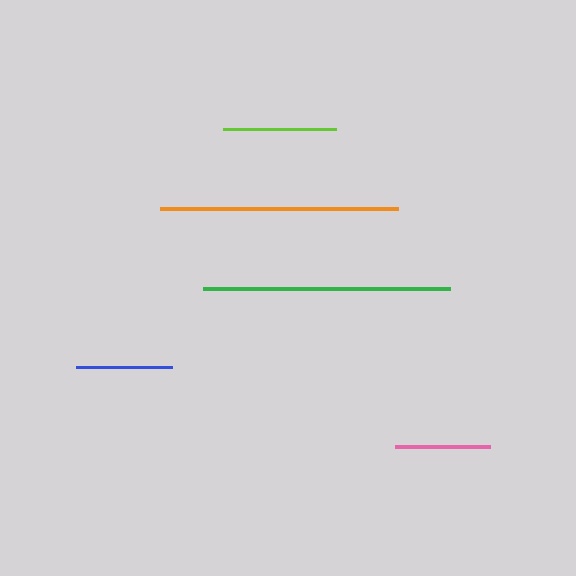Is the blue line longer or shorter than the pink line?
The blue line is longer than the pink line.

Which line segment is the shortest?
The pink line is the shortest at approximately 95 pixels.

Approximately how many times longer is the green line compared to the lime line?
The green line is approximately 2.2 times the length of the lime line.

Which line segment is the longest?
The green line is the longest at approximately 247 pixels.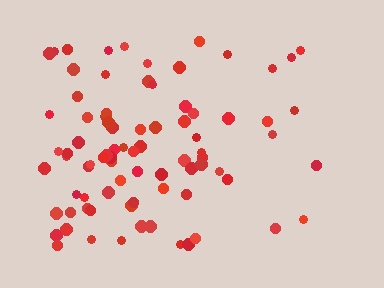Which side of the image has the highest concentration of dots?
The left.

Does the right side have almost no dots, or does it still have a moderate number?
Still a moderate number, just noticeably fewer than the left.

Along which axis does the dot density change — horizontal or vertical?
Horizontal.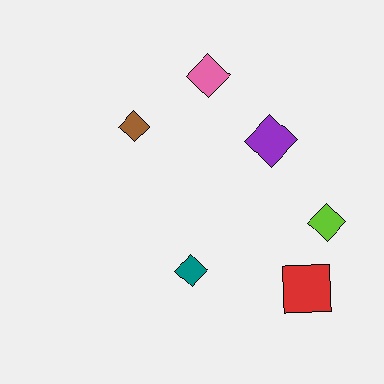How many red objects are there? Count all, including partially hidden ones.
There is 1 red object.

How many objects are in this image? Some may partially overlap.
There are 6 objects.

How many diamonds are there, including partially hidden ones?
There are 5 diamonds.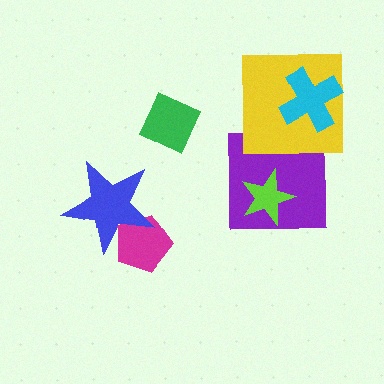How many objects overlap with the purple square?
2 objects overlap with the purple square.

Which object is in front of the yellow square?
The cyan cross is in front of the yellow square.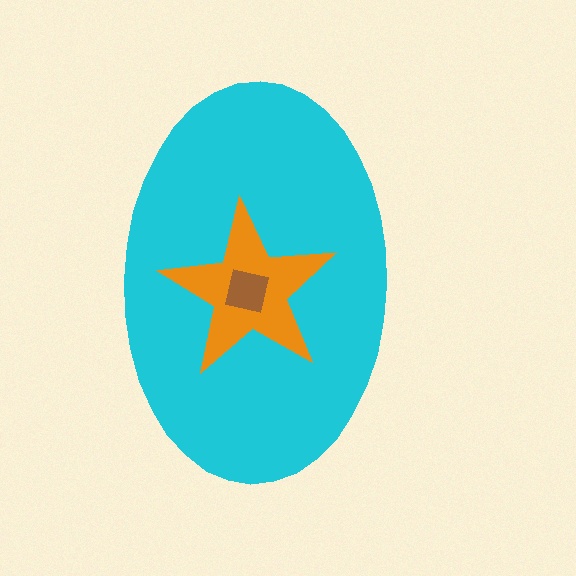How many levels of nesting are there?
3.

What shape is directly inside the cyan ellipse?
The orange star.